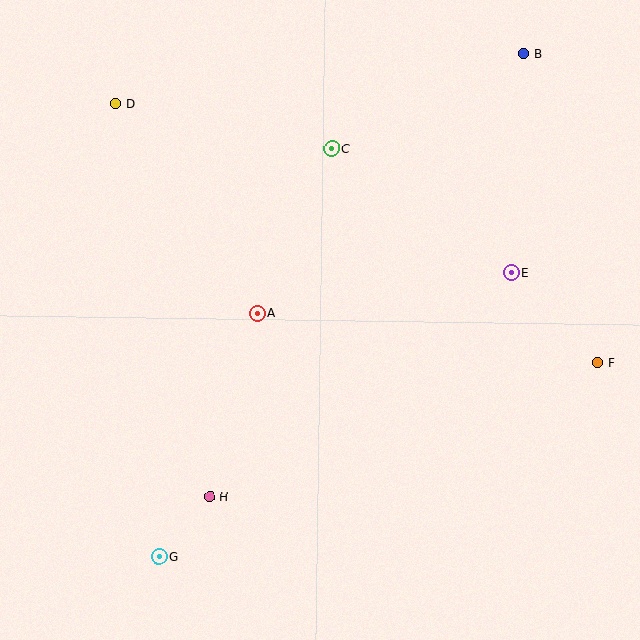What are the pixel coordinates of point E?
Point E is at (511, 272).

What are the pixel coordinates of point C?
Point C is at (332, 149).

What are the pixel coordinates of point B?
Point B is at (523, 54).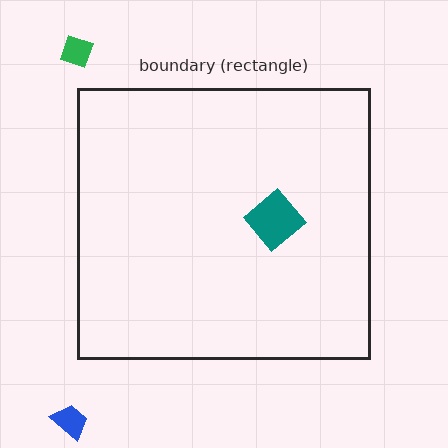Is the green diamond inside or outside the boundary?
Outside.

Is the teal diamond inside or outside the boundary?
Inside.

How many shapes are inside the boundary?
1 inside, 2 outside.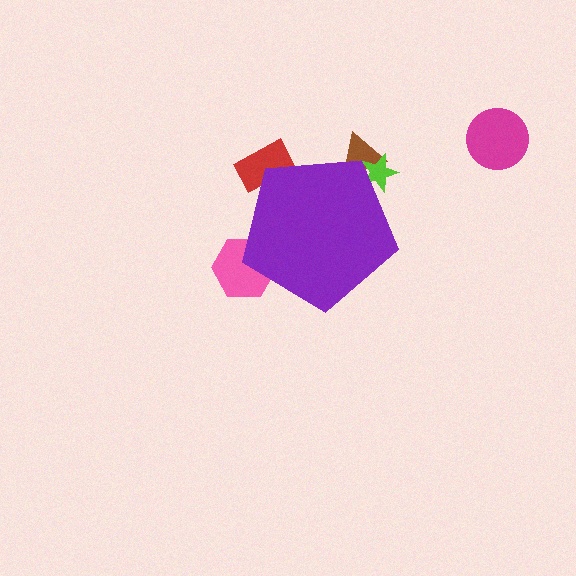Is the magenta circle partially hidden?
No, the magenta circle is fully visible.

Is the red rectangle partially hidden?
Yes, the red rectangle is partially hidden behind the purple pentagon.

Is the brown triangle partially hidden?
Yes, the brown triangle is partially hidden behind the purple pentagon.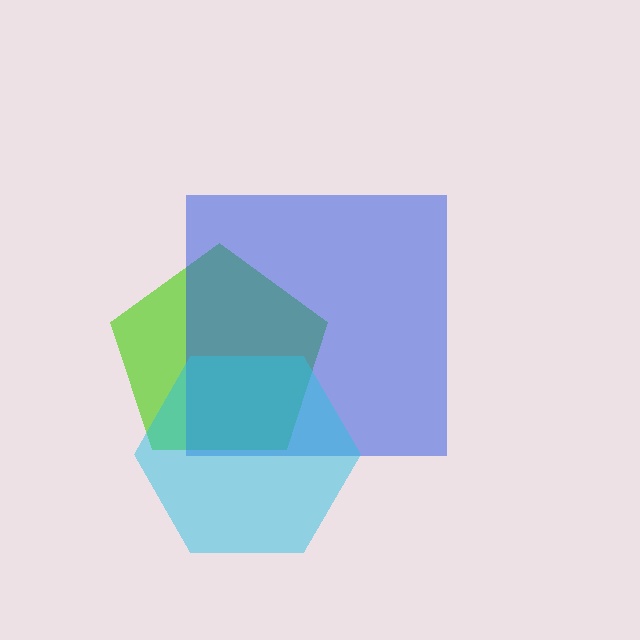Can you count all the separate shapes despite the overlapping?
Yes, there are 3 separate shapes.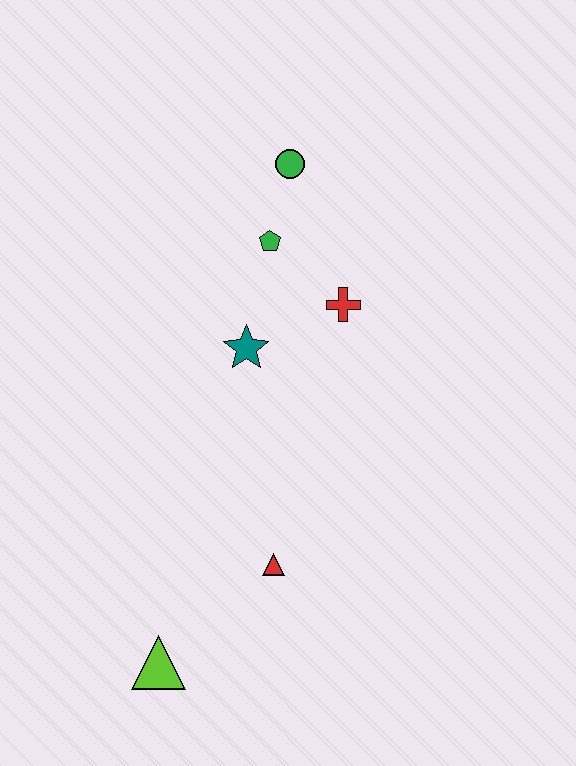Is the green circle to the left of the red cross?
Yes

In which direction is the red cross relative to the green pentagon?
The red cross is to the right of the green pentagon.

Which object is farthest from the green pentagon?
The lime triangle is farthest from the green pentagon.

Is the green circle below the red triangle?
No